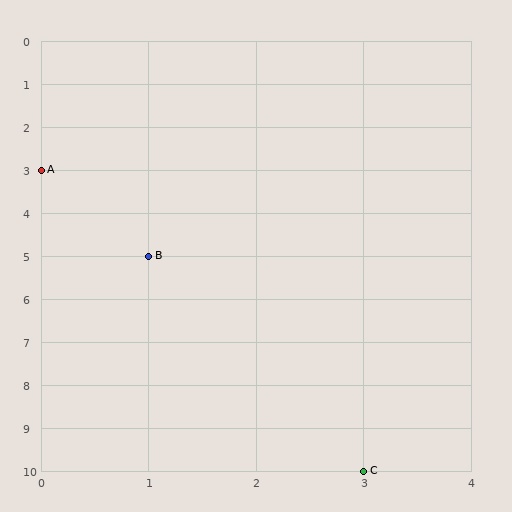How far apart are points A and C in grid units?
Points A and C are 3 columns and 7 rows apart (about 7.6 grid units diagonally).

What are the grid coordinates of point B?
Point B is at grid coordinates (1, 5).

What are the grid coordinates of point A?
Point A is at grid coordinates (0, 3).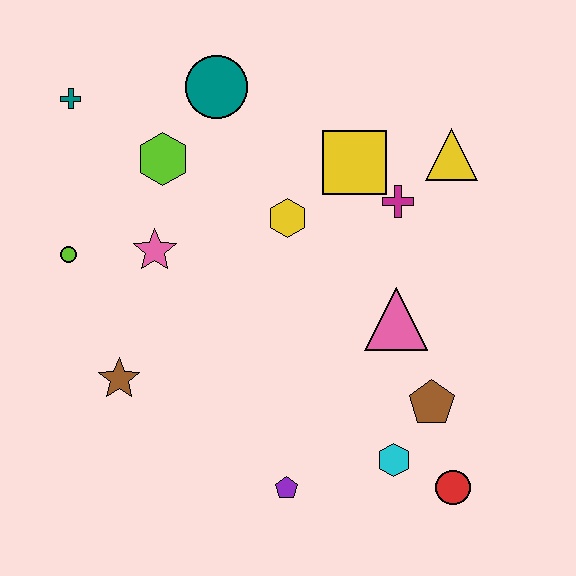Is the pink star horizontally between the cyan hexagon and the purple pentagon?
No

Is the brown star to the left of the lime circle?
No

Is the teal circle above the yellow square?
Yes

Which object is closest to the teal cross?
The lime hexagon is closest to the teal cross.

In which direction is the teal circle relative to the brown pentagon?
The teal circle is above the brown pentagon.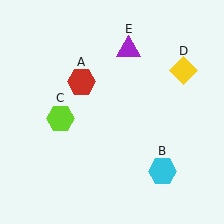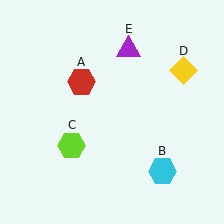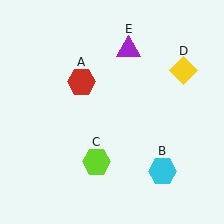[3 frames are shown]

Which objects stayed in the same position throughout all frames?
Red hexagon (object A) and cyan hexagon (object B) and yellow diamond (object D) and purple triangle (object E) remained stationary.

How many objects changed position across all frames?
1 object changed position: lime hexagon (object C).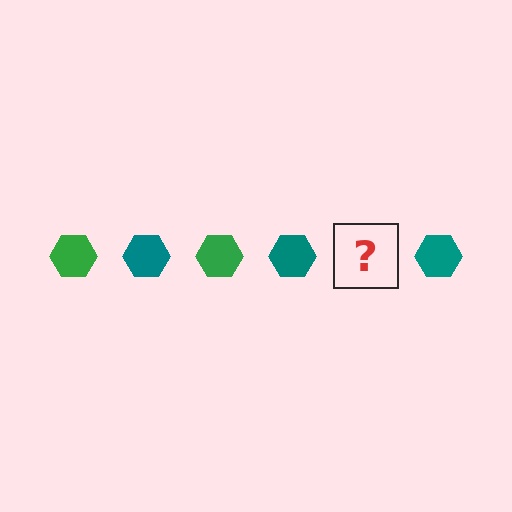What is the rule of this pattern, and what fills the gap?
The rule is that the pattern cycles through green, teal hexagons. The gap should be filled with a green hexagon.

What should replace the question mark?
The question mark should be replaced with a green hexagon.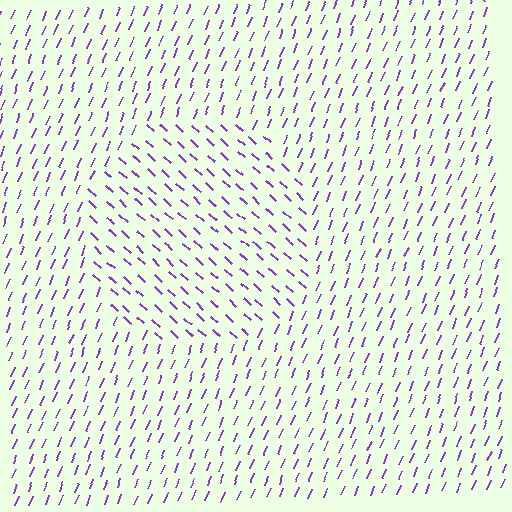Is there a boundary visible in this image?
Yes, there is a texture boundary formed by a change in line orientation.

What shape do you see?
I see a circle.